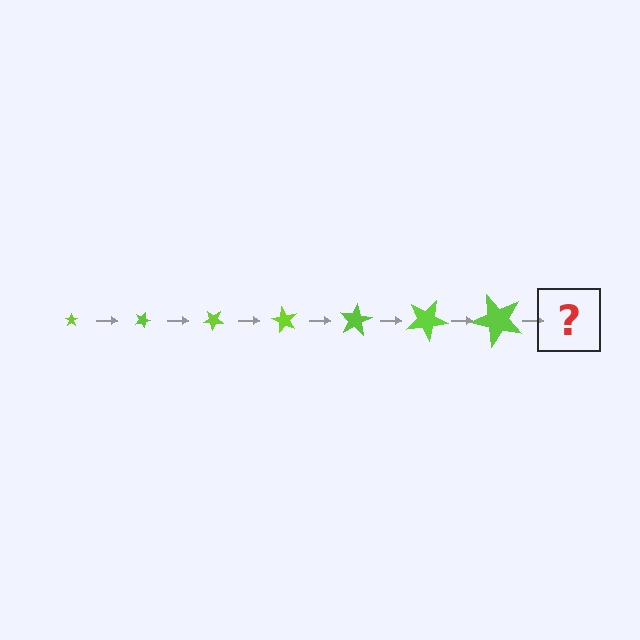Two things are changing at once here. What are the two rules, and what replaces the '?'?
The two rules are that the star grows larger each step and it rotates 20 degrees each step. The '?' should be a star, larger than the previous one and rotated 140 degrees from the start.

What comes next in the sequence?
The next element should be a star, larger than the previous one and rotated 140 degrees from the start.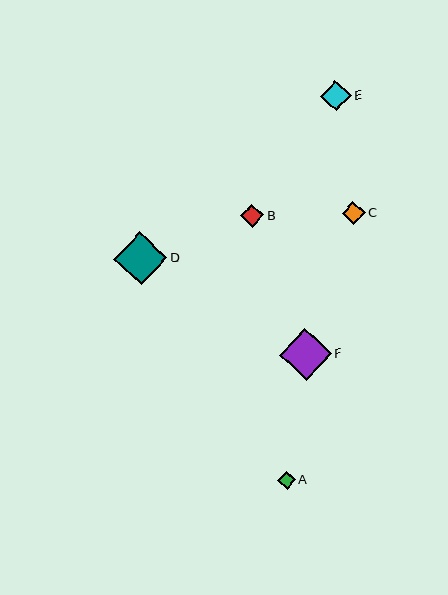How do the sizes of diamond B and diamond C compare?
Diamond B and diamond C are approximately the same size.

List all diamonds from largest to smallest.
From largest to smallest: D, F, E, B, C, A.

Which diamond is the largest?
Diamond D is the largest with a size of approximately 53 pixels.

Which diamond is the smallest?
Diamond A is the smallest with a size of approximately 18 pixels.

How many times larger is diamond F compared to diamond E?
Diamond F is approximately 1.7 times the size of diamond E.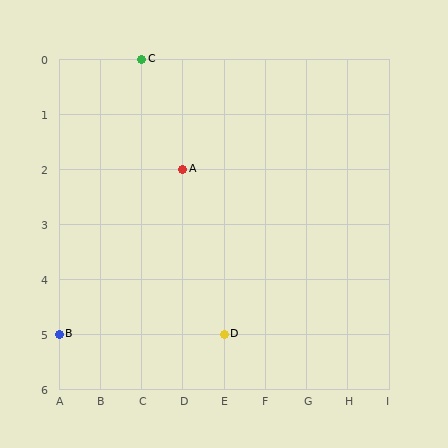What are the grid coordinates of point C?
Point C is at grid coordinates (C, 0).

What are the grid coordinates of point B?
Point B is at grid coordinates (A, 5).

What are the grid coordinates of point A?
Point A is at grid coordinates (D, 2).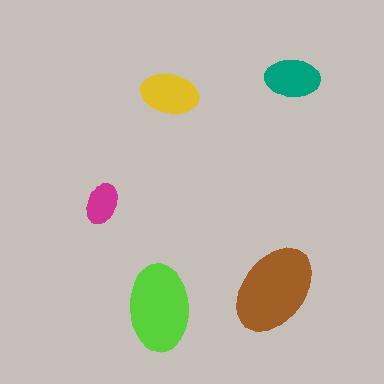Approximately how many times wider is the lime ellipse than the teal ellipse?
About 1.5 times wider.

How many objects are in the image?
There are 5 objects in the image.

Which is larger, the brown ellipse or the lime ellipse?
The brown one.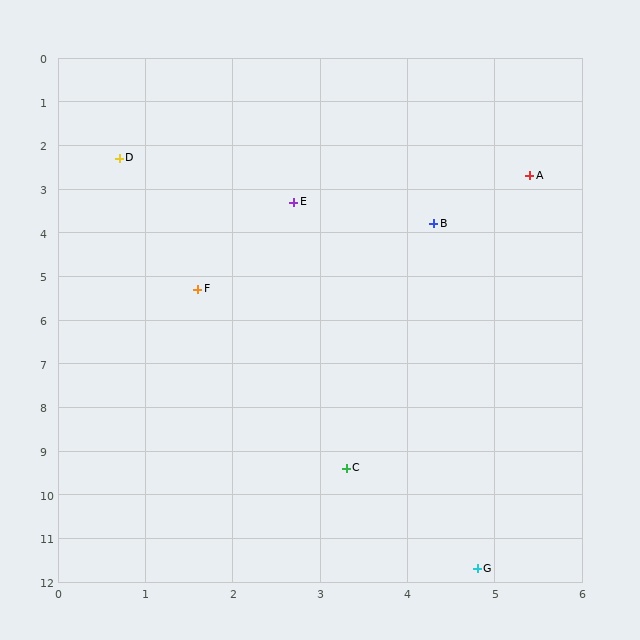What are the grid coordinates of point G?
Point G is at approximately (4.8, 11.7).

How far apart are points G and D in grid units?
Points G and D are about 10.3 grid units apart.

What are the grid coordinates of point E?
Point E is at approximately (2.7, 3.3).